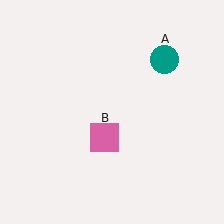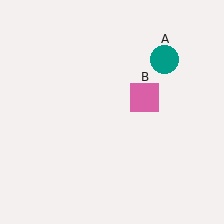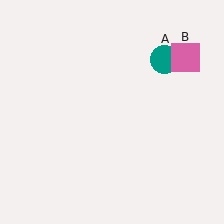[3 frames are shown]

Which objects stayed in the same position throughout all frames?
Teal circle (object A) remained stationary.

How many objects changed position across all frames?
1 object changed position: pink square (object B).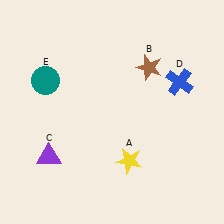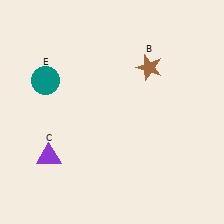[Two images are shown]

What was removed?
The yellow star (A), the blue cross (D) were removed in Image 2.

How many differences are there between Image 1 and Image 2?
There are 2 differences between the two images.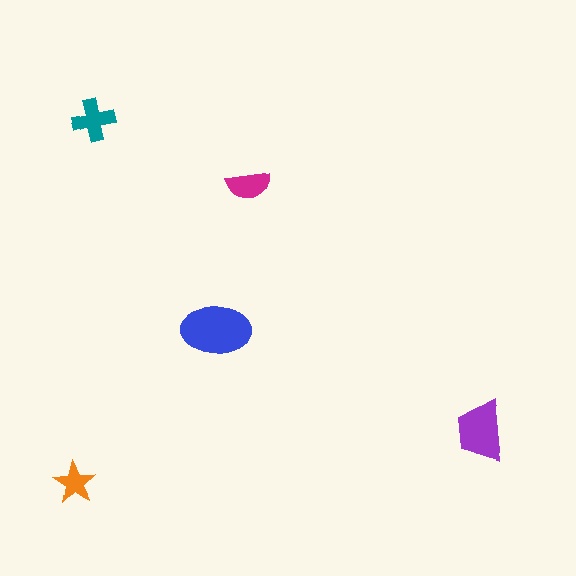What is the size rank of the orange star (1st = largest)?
5th.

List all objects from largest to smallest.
The blue ellipse, the purple trapezoid, the teal cross, the magenta semicircle, the orange star.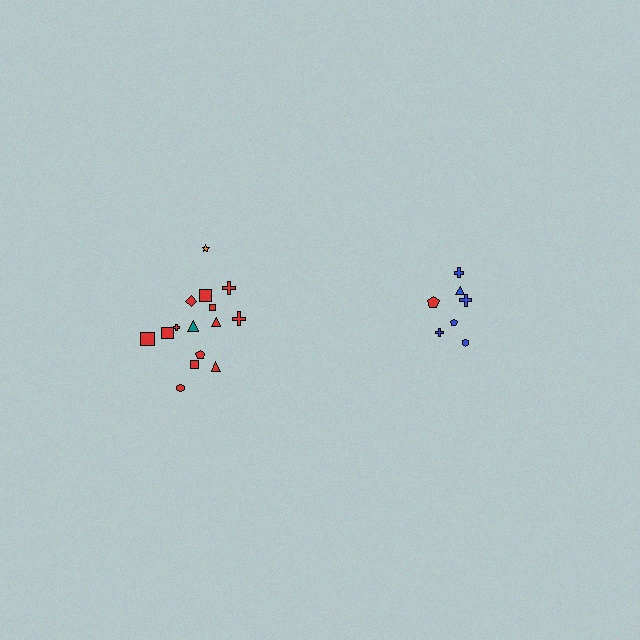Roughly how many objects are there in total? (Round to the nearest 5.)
Roughly 20 objects in total.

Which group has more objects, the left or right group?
The left group.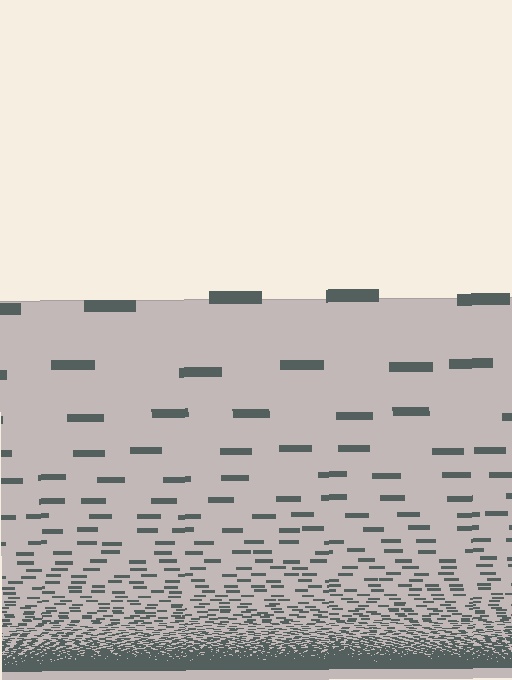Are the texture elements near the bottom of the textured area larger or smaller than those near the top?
Smaller. The gradient is inverted — elements near the bottom are smaller and denser.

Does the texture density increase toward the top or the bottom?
Density increases toward the bottom.